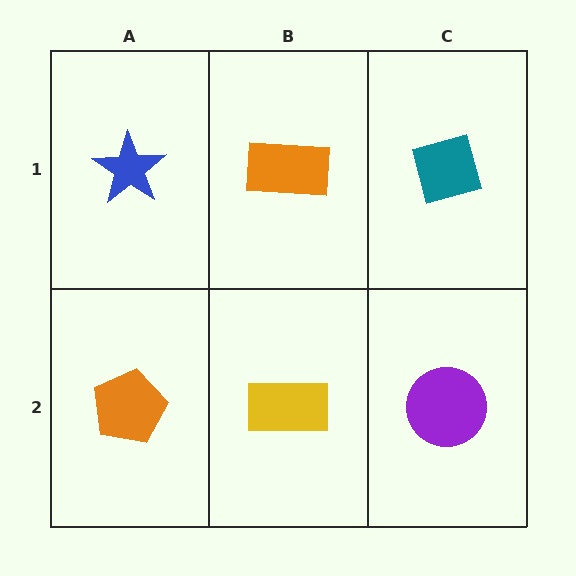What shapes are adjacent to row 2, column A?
A blue star (row 1, column A), a yellow rectangle (row 2, column B).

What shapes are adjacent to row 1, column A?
An orange pentagon (row 2, column A), an orange rectangle (row 1, column B).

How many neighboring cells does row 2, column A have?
2.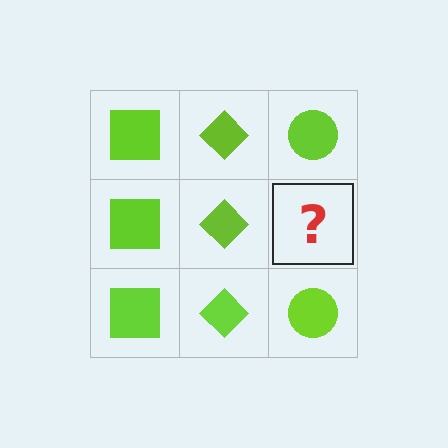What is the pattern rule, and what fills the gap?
The rule is that each column has a consistent shape. The gap should be filled with a lime circle.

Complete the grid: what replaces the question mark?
The question mark should be replaced with a lime circle.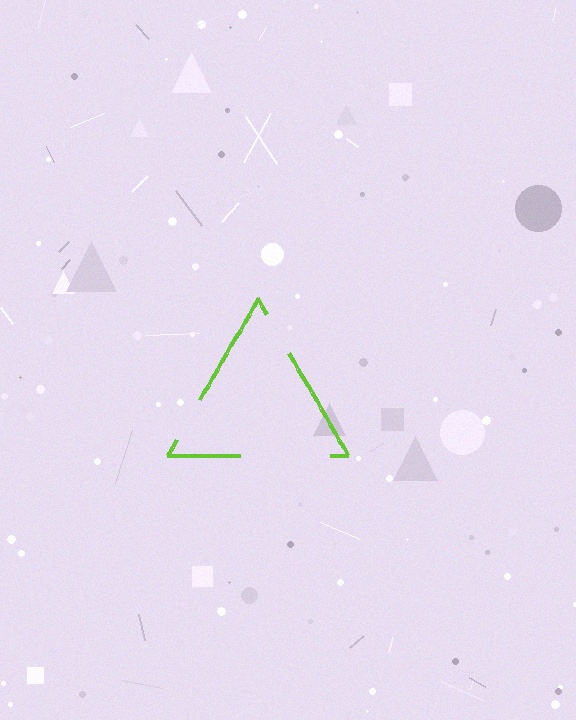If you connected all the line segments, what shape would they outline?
They would outline a triangle.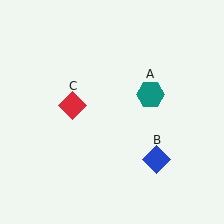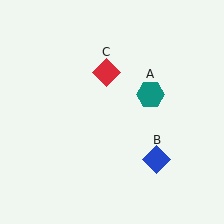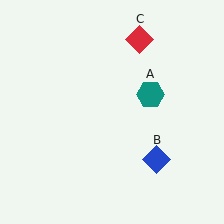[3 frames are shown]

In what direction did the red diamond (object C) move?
The red diamond (object C) moved up and to the right.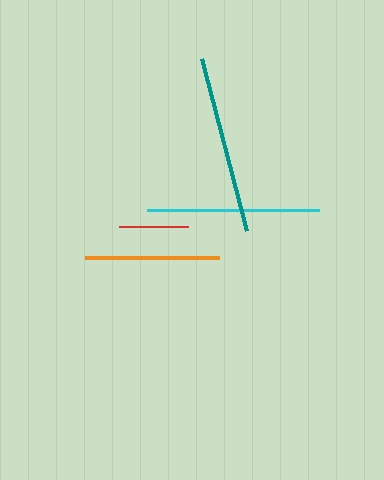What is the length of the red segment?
The red segment is approximately 69 pixels long.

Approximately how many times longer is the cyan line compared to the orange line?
The cyan line is approximately 1.3 times the length of the orange line.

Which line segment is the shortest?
The red line is the shortest at approximately 69 pixels.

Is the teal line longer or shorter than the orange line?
The teal line is longer than the orange line.